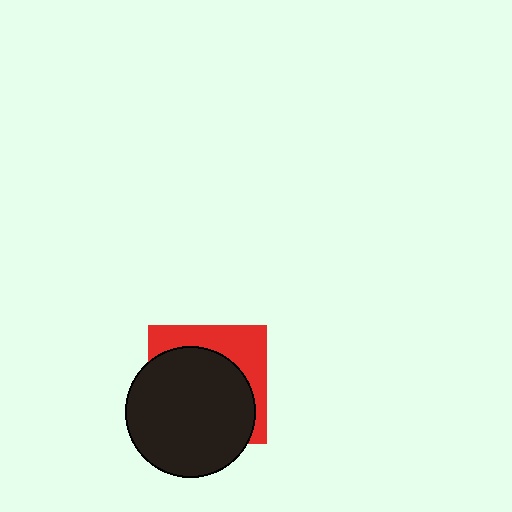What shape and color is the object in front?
The object in front is a black circle.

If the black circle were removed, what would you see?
You would see the complete red square.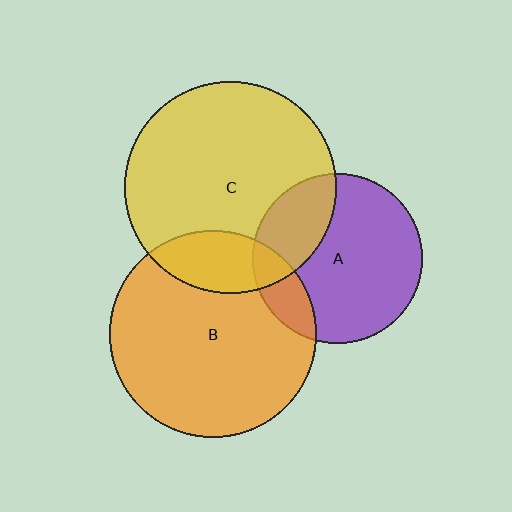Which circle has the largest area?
Circle C (yellow).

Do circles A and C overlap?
Yes.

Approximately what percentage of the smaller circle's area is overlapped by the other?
Approximately 25%.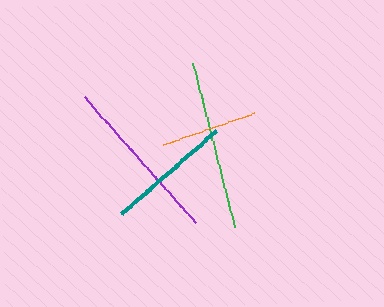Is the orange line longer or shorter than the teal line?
The teal line is longer than the orange line.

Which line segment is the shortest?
The orange line is the shortest at approximately 97 pixels.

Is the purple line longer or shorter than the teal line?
The purple line is longer than the teal line.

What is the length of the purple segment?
The purple segment is approximately 168 pixels long.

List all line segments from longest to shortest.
From longest to shortest: green, purple, teal, orange.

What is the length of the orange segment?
The orange segment is approximately 97 pixels long.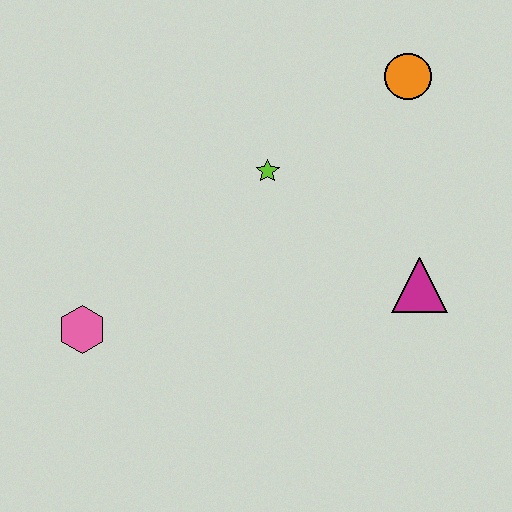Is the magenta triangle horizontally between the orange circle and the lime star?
No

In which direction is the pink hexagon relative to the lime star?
The pink hexagon is to the left of the lime star.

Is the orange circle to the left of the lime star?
No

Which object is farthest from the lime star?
The pink hexagon is farthest from the lime star.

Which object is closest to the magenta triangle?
The lime star is closest to the magenta triangle.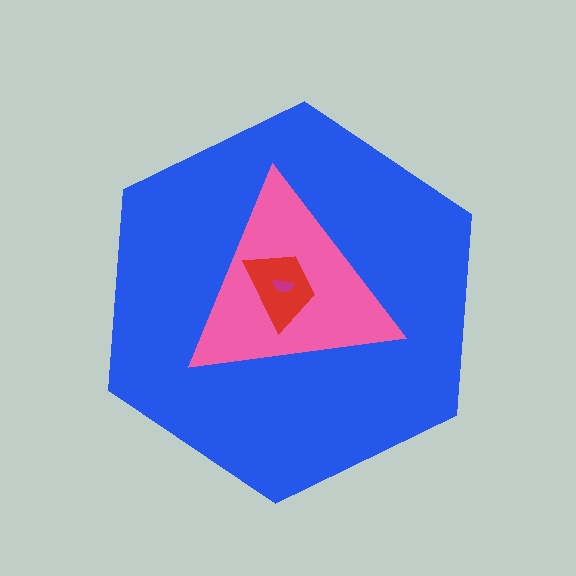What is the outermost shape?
The blue hexagon.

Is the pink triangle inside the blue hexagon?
Yes.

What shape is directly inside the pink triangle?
The red trapezoid.